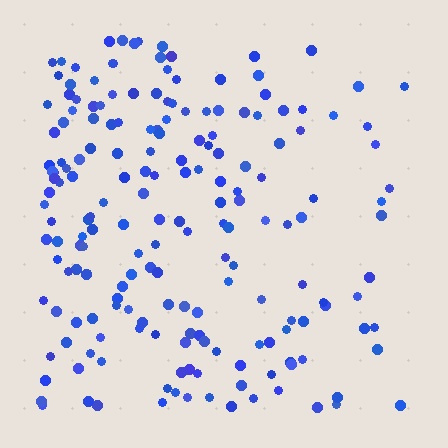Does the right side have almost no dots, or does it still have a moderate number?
Still a moderate number, just noticeably fewer than the left.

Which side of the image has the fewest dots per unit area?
The right.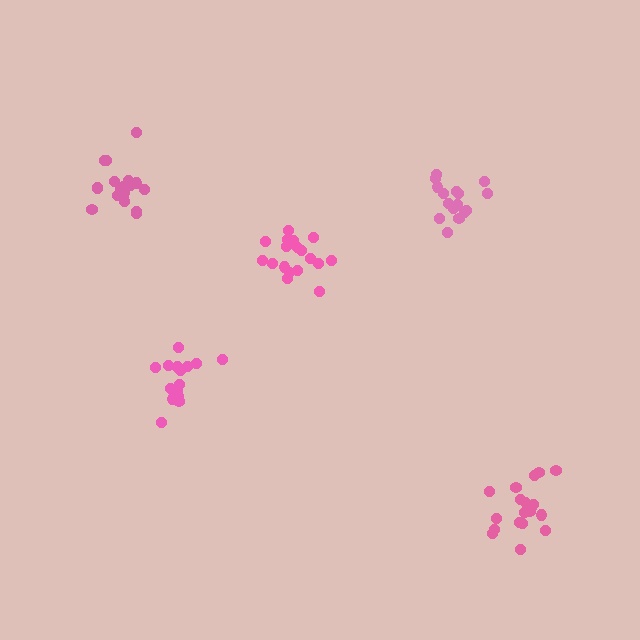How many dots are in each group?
Group 1: 19 dots, Group 2: 20 dots, Group 3: 19 dots, Group 4: 16 dots, Group 5: 17 dots (91 total).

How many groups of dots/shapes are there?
There are 5 groups.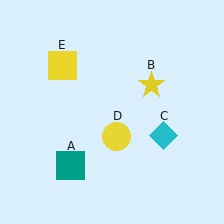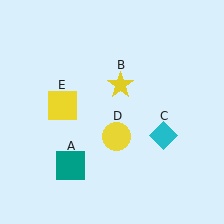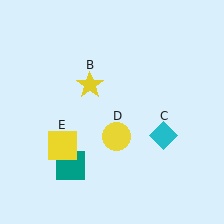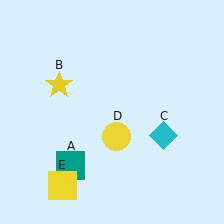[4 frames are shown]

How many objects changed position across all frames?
2 objects changed position: yellow star (object B), yellow square (object E).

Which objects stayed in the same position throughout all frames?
Teal square (object A) and cyan diamond (object C) and yellow circle (object D) remained stationary.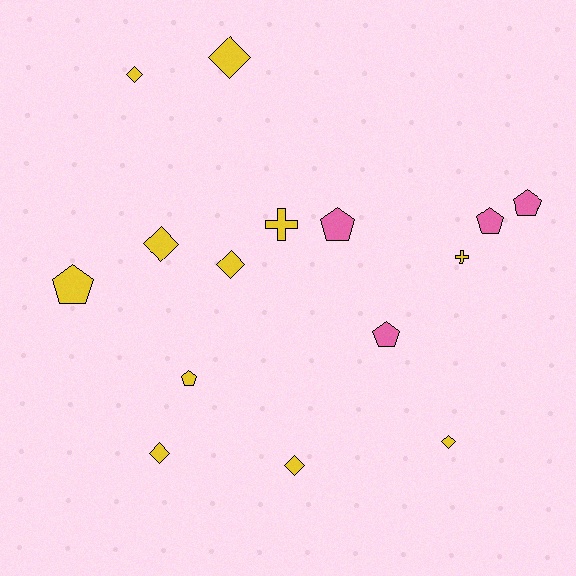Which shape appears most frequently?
Diamond, with 7 objects.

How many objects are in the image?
There are 15 objects.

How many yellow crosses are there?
There are 2 yellow crosses.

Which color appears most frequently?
Yellow, with 11 objects.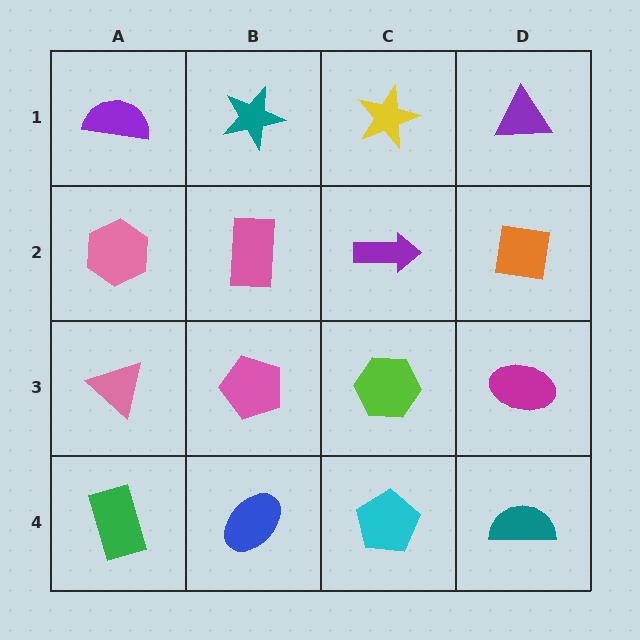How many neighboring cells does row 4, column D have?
2.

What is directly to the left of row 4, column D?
A cyan pentagon.